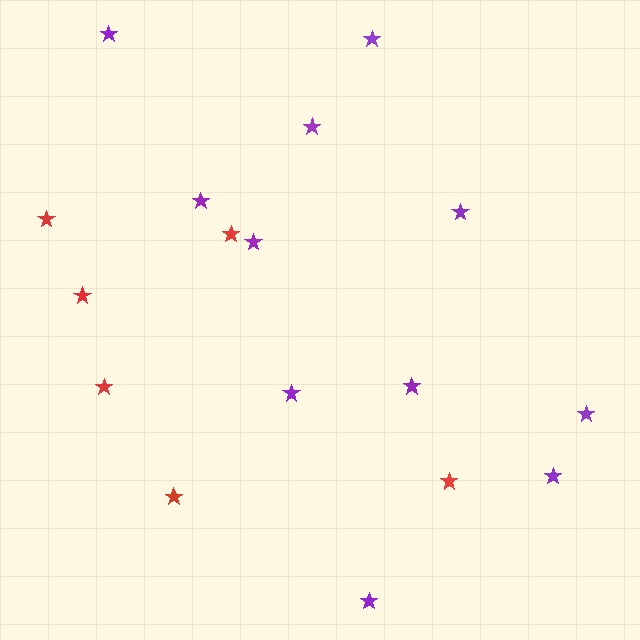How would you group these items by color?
There are 2 groups: one group of red stars (6) and one group of purple stars (11).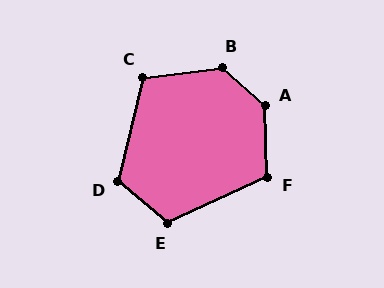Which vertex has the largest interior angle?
A, at approximately 134 degrees.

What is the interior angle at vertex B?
Approximately 130 degrees (obtuse).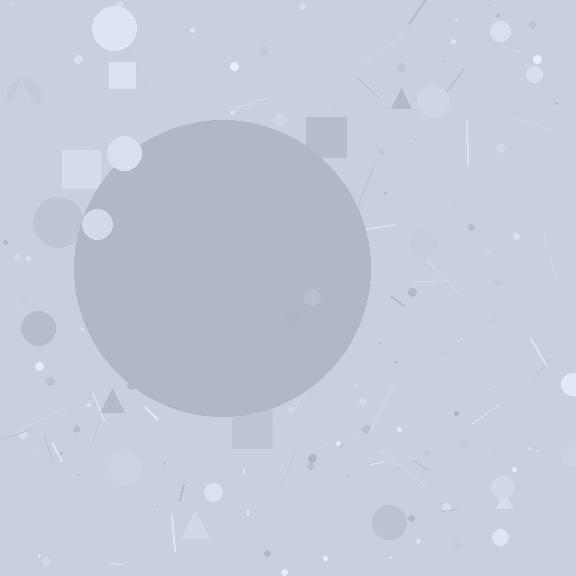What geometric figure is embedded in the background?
A circle is embedded in the background.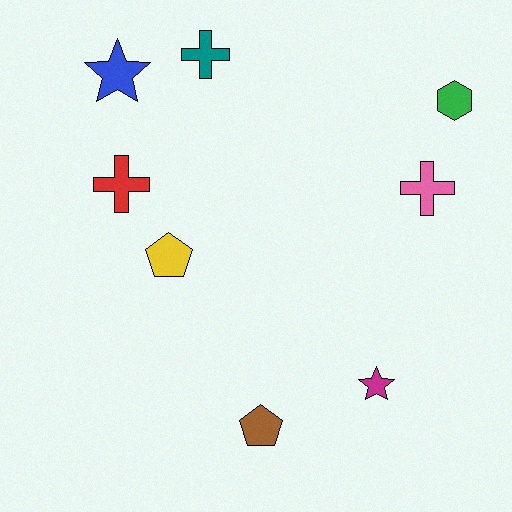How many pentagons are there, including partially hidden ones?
There are 2 pentagons.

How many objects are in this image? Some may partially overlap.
There are 8 objects.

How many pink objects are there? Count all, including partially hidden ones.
There is 1 pink object.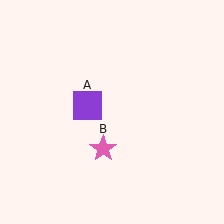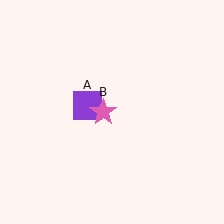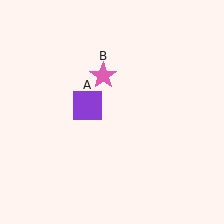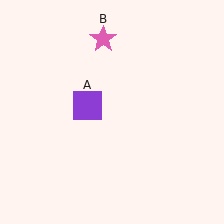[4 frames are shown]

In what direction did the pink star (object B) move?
The pink star (object B) moved up.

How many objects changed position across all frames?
1 object changed position: pink star (object B).